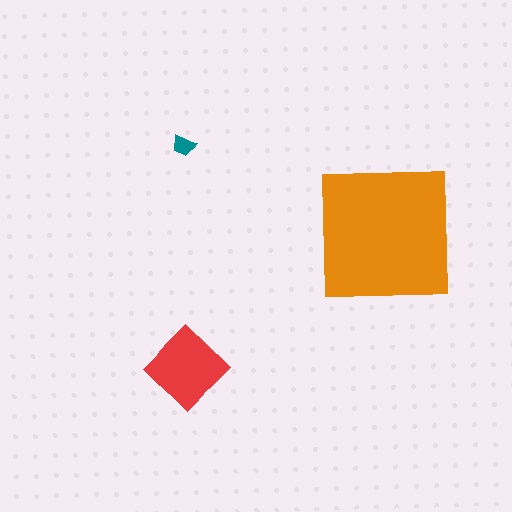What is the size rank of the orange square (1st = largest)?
1st.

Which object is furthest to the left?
The red diamond is leftmost.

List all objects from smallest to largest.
The teal trapezoid, the red diamond, the orange square.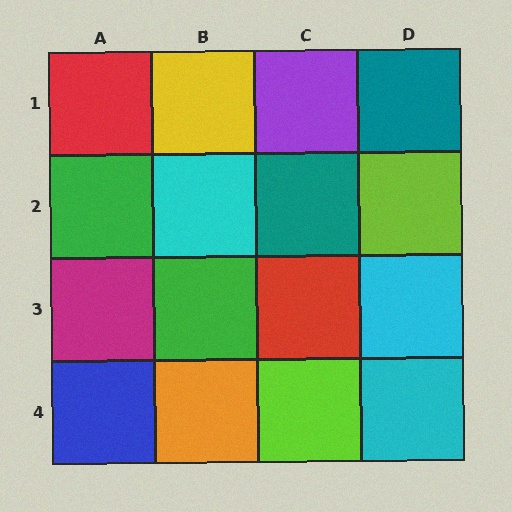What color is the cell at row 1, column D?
Teal.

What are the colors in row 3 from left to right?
Magenta, green, red, cyan.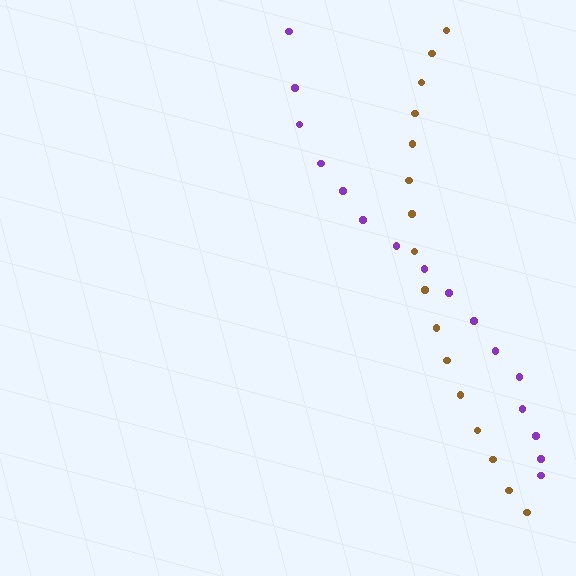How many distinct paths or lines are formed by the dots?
There are 2 distinct paths.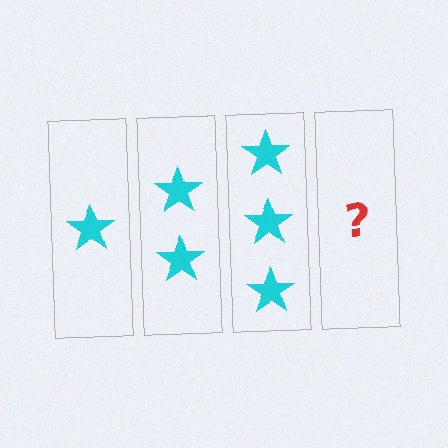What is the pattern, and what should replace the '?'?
The pattern is that each step adds one more star. The '?' should be 4 stars.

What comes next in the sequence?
The next element should be 4 stars.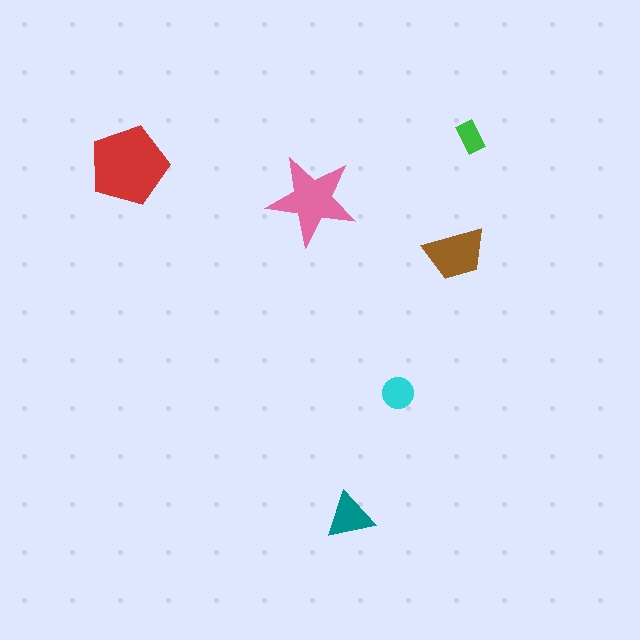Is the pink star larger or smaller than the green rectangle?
Larger.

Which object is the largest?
The red pentagon.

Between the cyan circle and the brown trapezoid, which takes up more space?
The brown trapezoid.